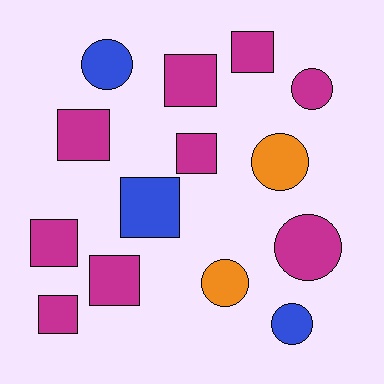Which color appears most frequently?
Magenta, with 9 objects.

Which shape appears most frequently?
Square, with 8 objects.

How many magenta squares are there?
There are 7 magenta squares.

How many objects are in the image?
There are 14 objects.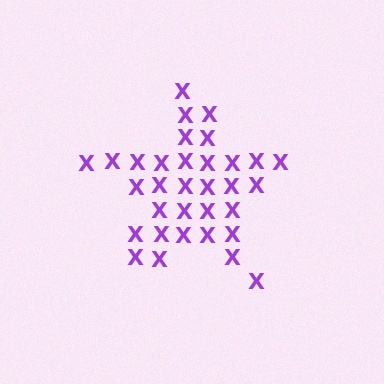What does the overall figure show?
The overall figure shows a star.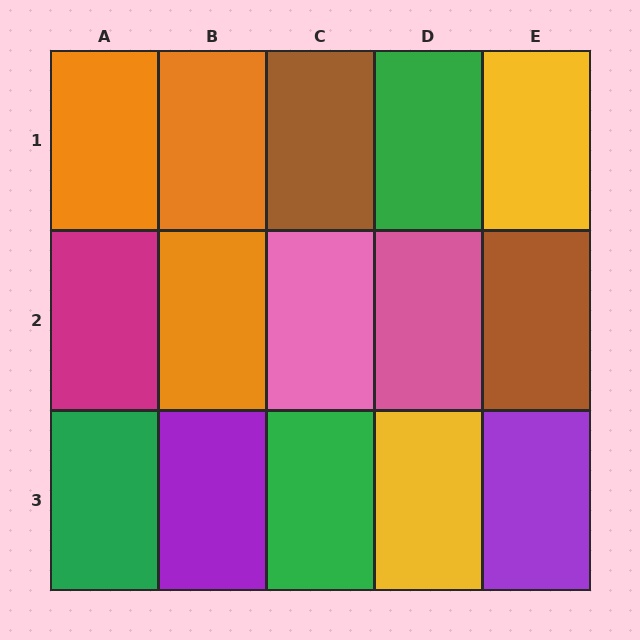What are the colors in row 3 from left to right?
Green, purple, green, yellow, purple.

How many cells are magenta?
1 cell is magenta.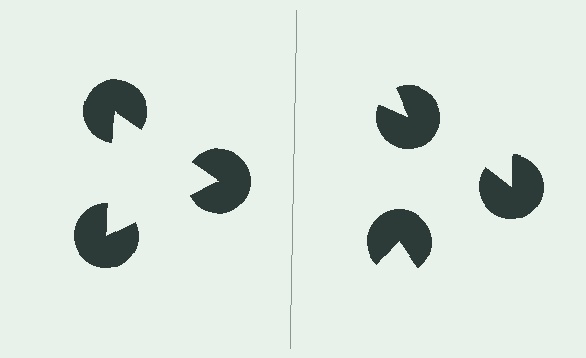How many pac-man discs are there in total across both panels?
6 — 3 on each side.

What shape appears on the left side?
An illusory triangle.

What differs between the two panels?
The pac-man discs are positioned identically on both sides; only the wedge orientations differ. On the left they align to a triangle; on the right they are misaligned.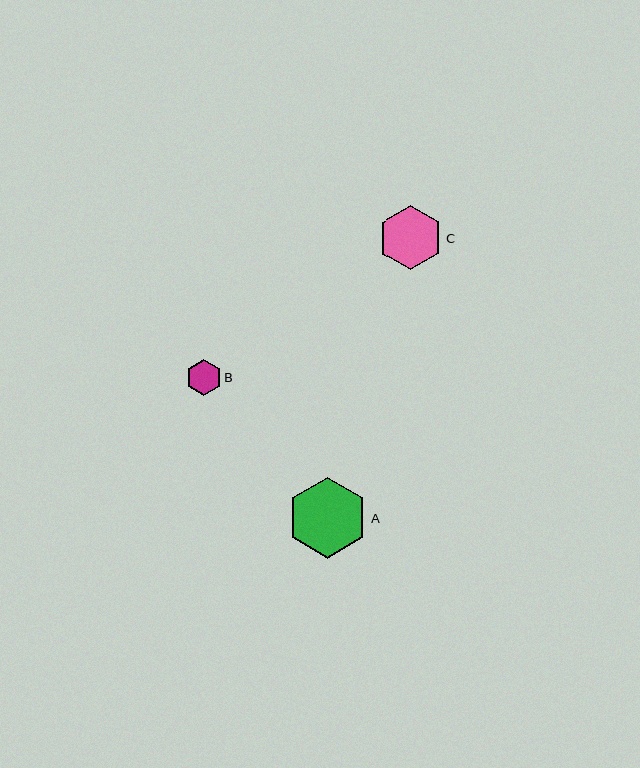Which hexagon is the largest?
Hexagon A is the largest with a size of approximately 81 pixels.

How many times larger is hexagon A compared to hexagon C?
Hexagon A is approximately 1.3 times the size of hexagon C.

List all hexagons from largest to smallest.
From largest to smallest: A, C, B.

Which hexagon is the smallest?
Hexagon B is the smallest with a size of approximately 35 pixels.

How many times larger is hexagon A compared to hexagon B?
Hexagon A is approximately 2.3 times the size of hexagon B.